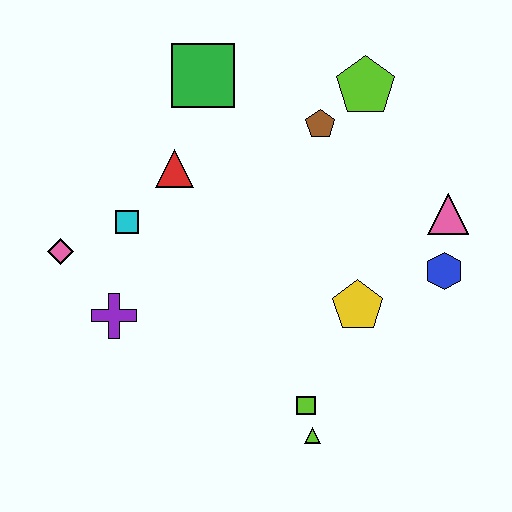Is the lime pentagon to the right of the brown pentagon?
Yes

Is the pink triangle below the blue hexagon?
No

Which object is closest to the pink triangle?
The blue hexagon is closest to the pink triangle.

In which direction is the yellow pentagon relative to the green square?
The yellow pentagon is below the green square.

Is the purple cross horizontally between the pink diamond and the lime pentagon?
Yes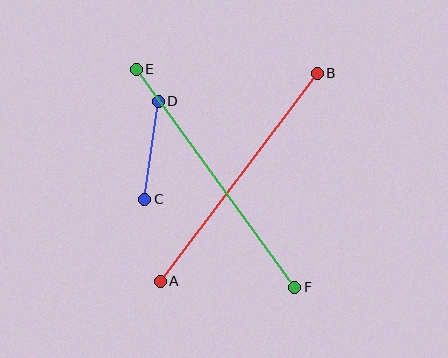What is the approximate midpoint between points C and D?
The midpoint is at approximately (152, 150) pixels.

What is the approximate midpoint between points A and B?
The midpoint is at approximately (239, 177) pixels.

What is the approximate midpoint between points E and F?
The midpoint is at approximately (216, 178) pixels.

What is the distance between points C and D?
The distance is approximately 99 pixels.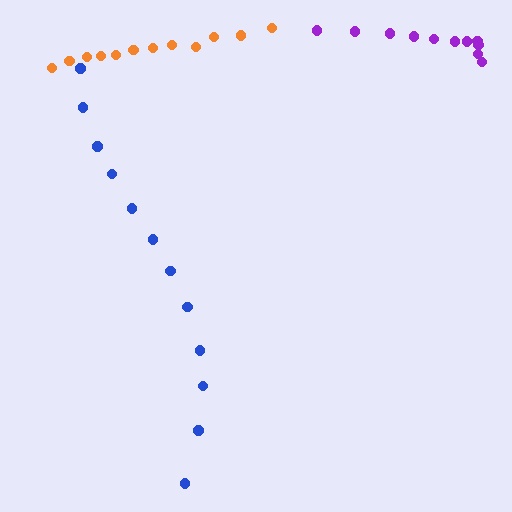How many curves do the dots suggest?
There are 3 distinct paths.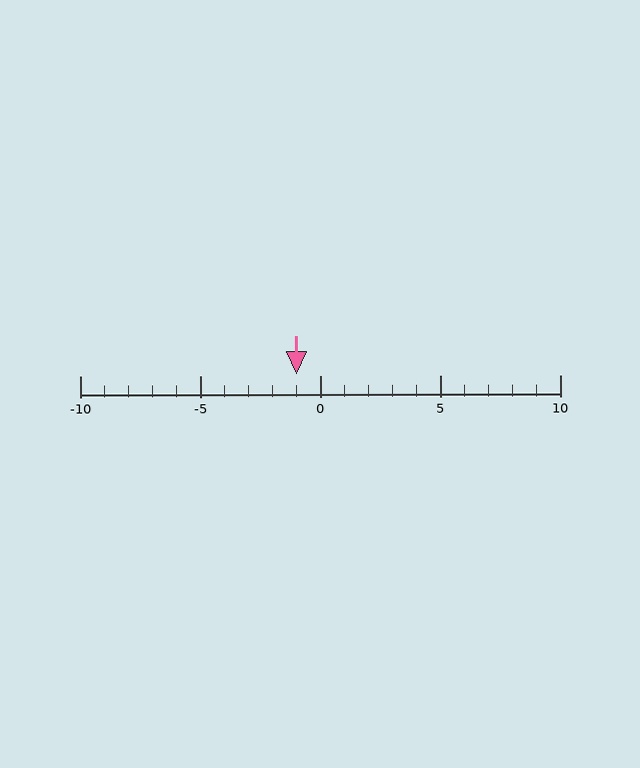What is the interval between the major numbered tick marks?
The major tick marks are spaced 5 units apart.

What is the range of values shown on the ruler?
The ruler shows values from -10 to 10.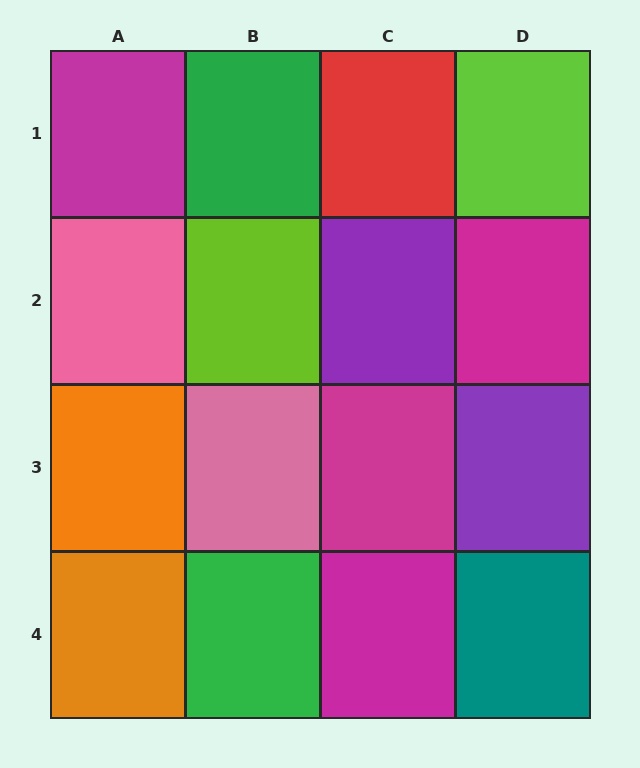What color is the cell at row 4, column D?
Teal.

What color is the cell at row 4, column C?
Magenta.